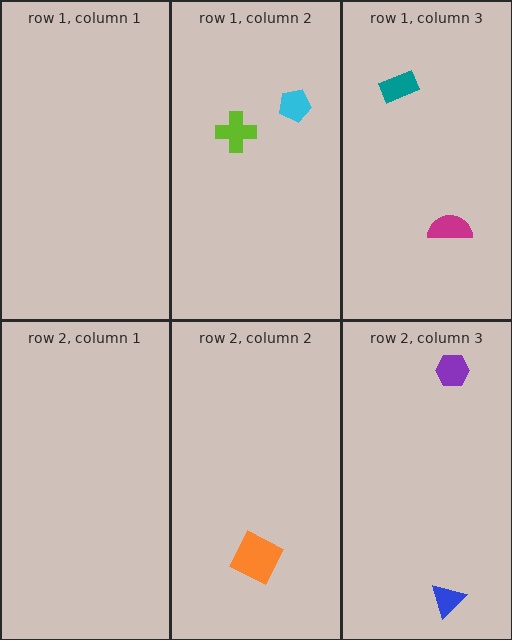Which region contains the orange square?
The row 2, column 2 region.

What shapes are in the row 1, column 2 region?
The lime cross, the cyan pentagon.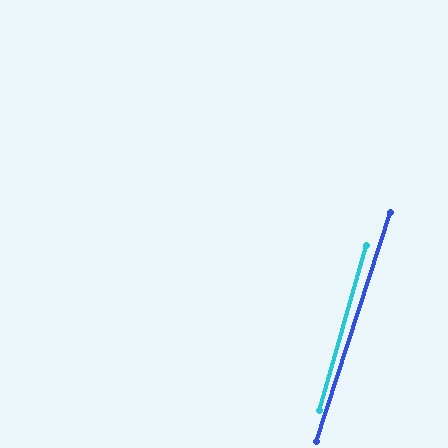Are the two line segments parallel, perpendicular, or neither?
Parallel — their directions differ by only 1.9°.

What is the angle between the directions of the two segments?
Approximately 2 degrees.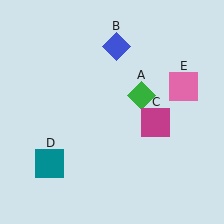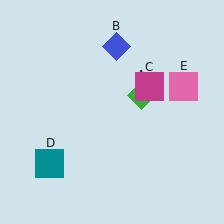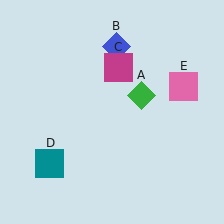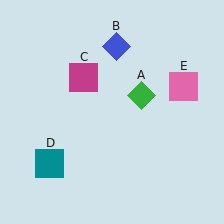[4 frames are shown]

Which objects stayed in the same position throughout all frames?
Green diamond (object A) and blue diamond (object B) and teal square (object D) and pink square (object E) remained stationary.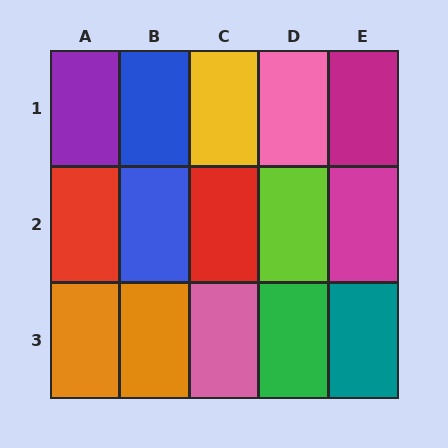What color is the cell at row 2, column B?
Blue.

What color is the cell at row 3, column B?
Orange.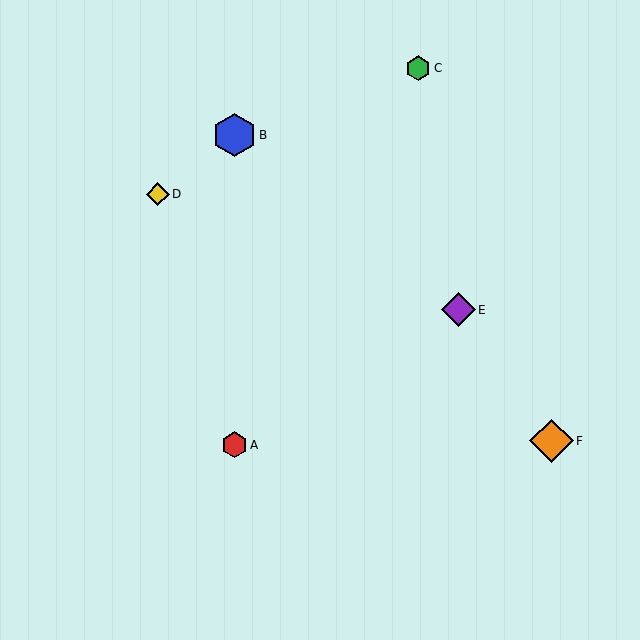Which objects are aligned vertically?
Objects A, B are aligned vertically.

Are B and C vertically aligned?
No, B is at x≈234 and C is at x≈418.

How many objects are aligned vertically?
2 objects (A, B) are aligned vertically.